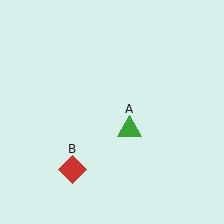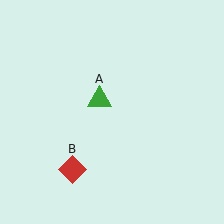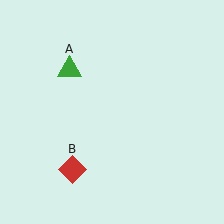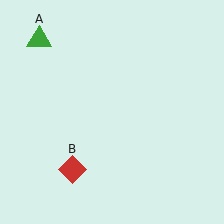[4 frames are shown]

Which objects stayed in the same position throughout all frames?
Red diamond (object B) remained stationary.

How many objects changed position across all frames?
1 object changed position: green triangle (object A).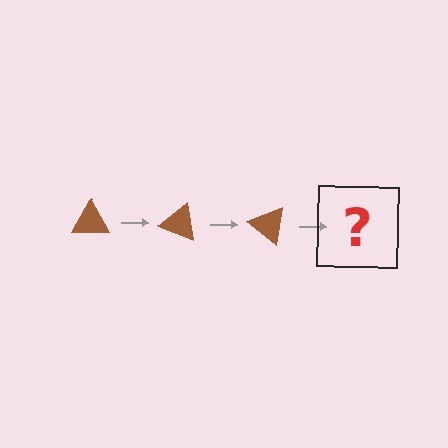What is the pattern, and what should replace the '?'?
The pattern is that the triangle rotates 20 degrees each step. The '?' should be a brown triangle rotated 60 degrees.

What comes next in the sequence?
The next element should be a brown triangle rotated 60 degrees.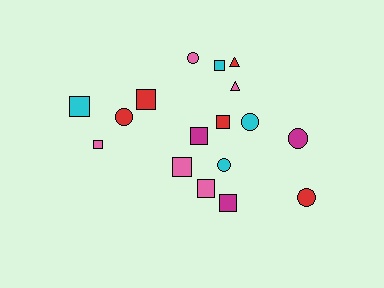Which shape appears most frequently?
Square, with 9 objects.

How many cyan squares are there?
There are 2 cyan squares.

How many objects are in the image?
There are 17 objects.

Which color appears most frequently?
Pink, with 5 objects.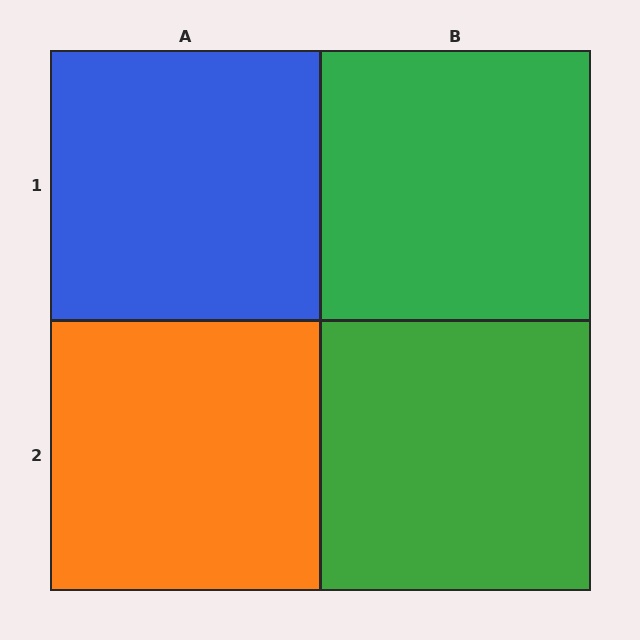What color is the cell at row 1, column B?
Green.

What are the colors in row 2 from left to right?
Orange, green.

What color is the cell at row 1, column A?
Blue.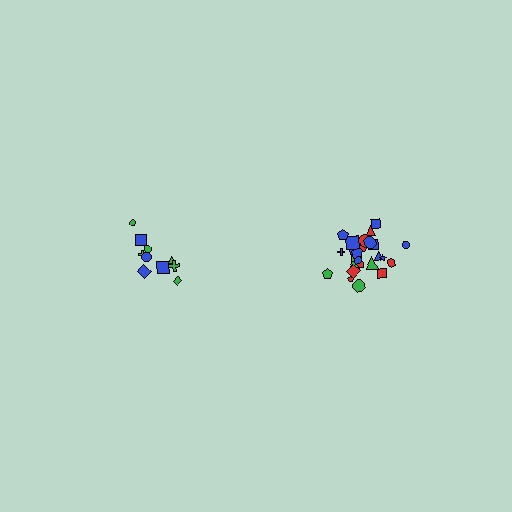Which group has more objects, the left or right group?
The right group.